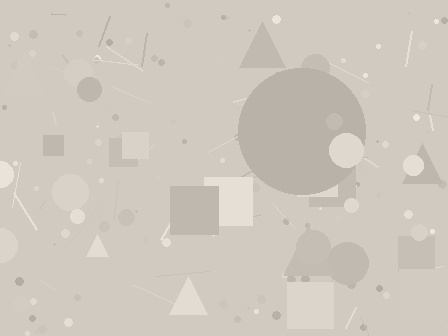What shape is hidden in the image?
A circle is hidden in the image.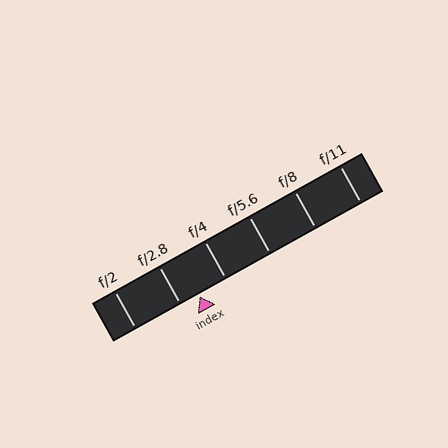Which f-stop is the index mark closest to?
The index mark is closest to f/2.8.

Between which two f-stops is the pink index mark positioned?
The index mark is between f/2.8 and f/4.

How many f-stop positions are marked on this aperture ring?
There are 6 f-stop positions marked.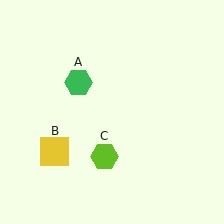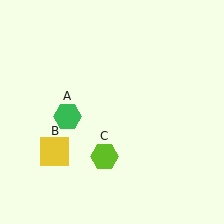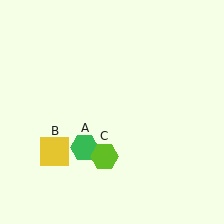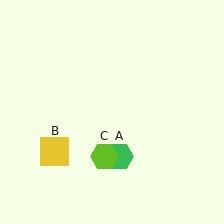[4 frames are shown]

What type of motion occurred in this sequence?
The green hexagon (object A) rotated counterclockwise around the center of the scene.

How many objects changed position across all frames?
1 object changed position: green hexagon (object A).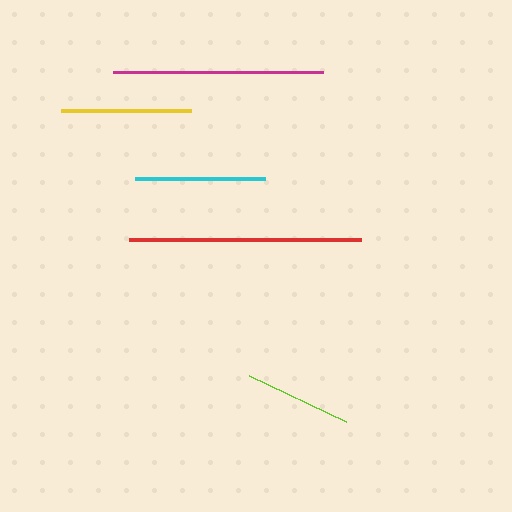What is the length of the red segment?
The red segment is approximately 232 pixels long.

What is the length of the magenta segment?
The magenta segment is approximately 210 pixels long.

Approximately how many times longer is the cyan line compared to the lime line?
The cyan line is approximately 1.2 times the length of the lime line.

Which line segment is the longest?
The red line is the longest at approximately 232 pixels.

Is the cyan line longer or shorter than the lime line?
The cyan line is longer than the lime line.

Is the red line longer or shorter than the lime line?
The red line is longer than the lime line.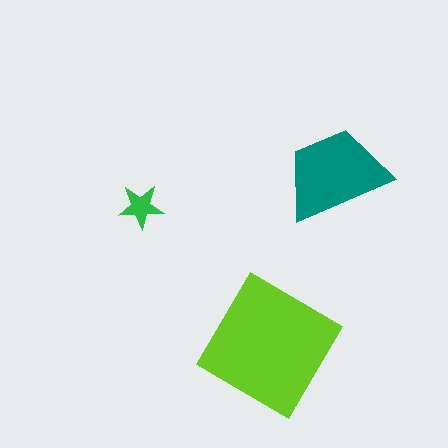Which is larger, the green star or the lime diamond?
The lime diamond.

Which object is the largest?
The lime diamond.